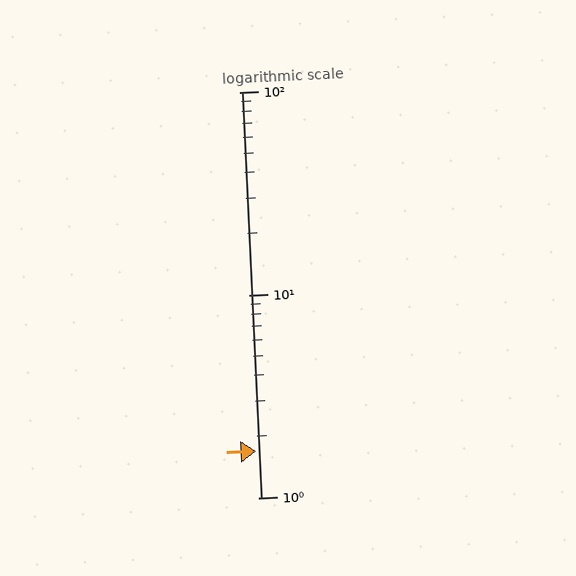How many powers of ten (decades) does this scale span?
The scale spans 2 decades, from 1 to 100.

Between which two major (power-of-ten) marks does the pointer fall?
The pointer is between 1 and 10.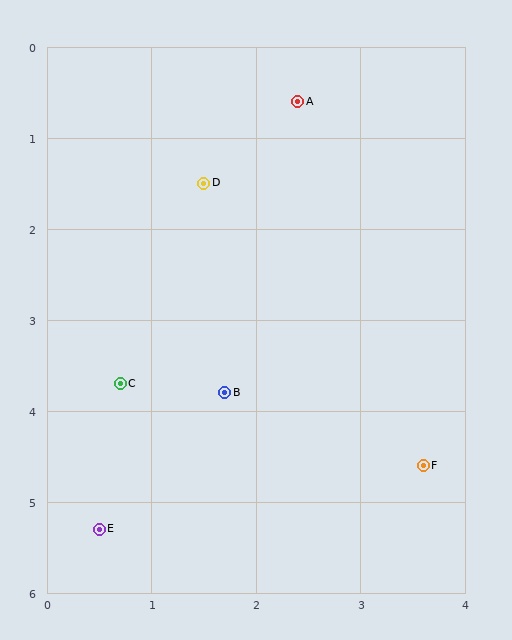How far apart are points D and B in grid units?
Points D and B are about 2.3 grid units apart.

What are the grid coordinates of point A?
Point A is at approximately (2.4, 0.6).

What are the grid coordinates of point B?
Point B is at approximately (1.7, 3.8).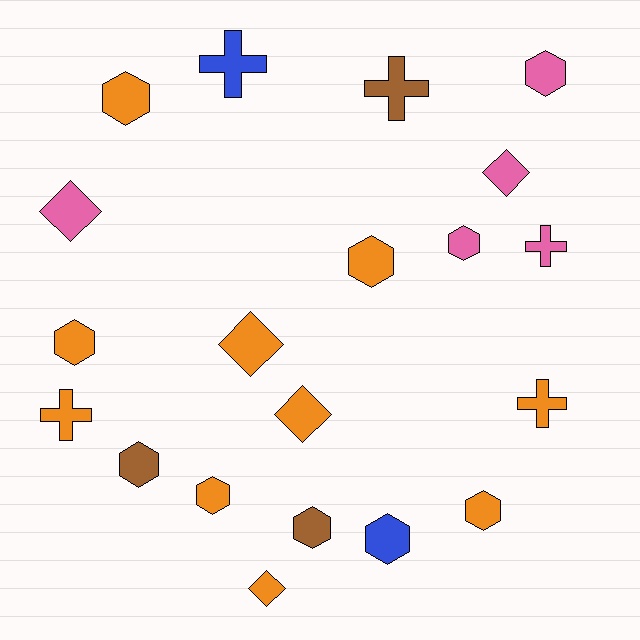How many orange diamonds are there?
There are 3 orange diamonds.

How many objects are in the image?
There are 20 objects.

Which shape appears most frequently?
Hexagon, with 10 objects.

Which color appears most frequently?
Orange, with 10 objects.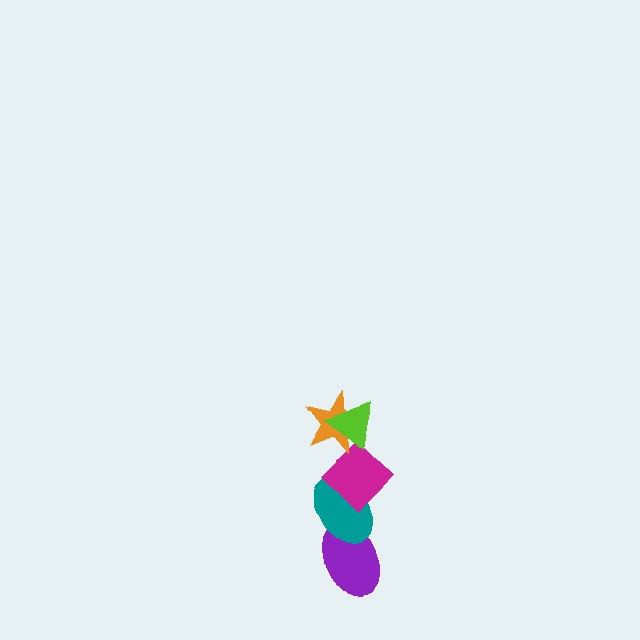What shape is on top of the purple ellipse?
The teal ellipse is on top of the purple ellipse.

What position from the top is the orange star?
The orange star is 2nd from the top.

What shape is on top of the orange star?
The lime triangle is on top of the orange star.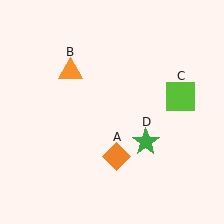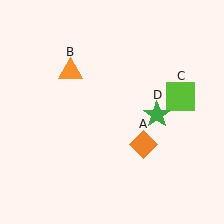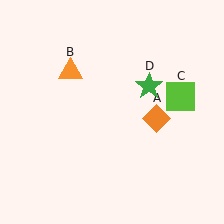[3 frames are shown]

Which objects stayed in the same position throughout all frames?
Orange triangle (object B) and lime square (object C) remained stationary.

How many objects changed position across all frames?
2 objects changed position: orange diamond (object A), green star (object D).